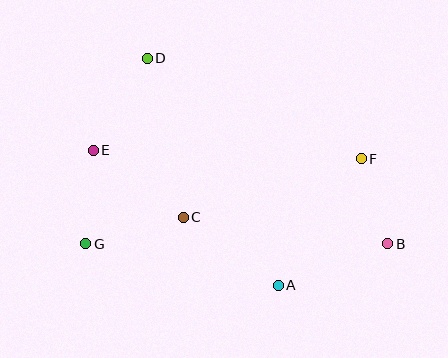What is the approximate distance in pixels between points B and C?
The distance between B and C is approximately 206 pixels.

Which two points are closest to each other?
Points B and F are closest to each other.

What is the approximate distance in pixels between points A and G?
The distance between A and G is approximately 197 pixels.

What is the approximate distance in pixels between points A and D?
The distance between A and D is approximately 263 pixels.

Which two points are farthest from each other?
Points B and E are farthest from each other.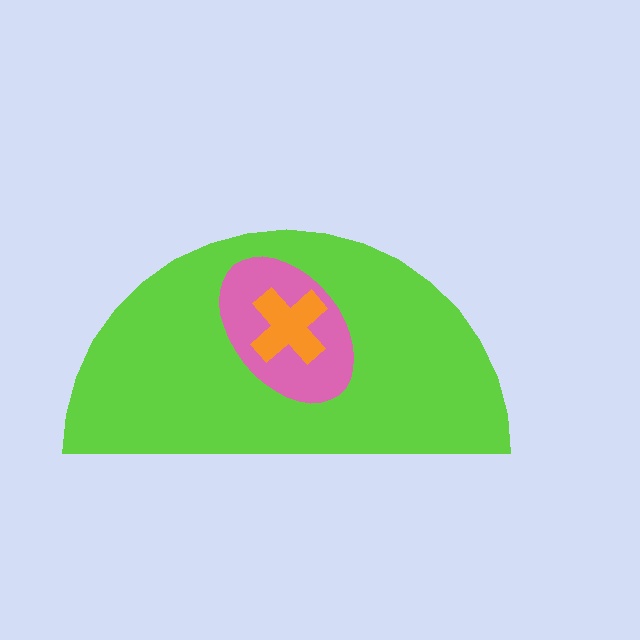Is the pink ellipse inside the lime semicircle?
Yes.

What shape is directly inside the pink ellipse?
The orange cross.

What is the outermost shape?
The lime semicircle.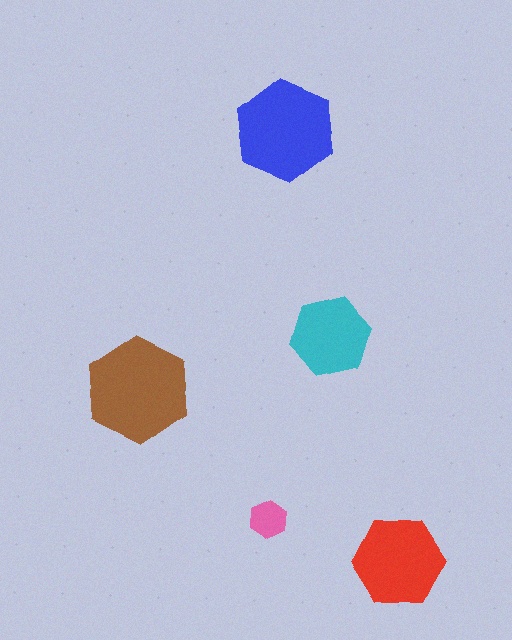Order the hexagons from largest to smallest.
the brown one, the blue one, the red one, the cyan one, the pink one.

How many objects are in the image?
There are 5 objects in the image.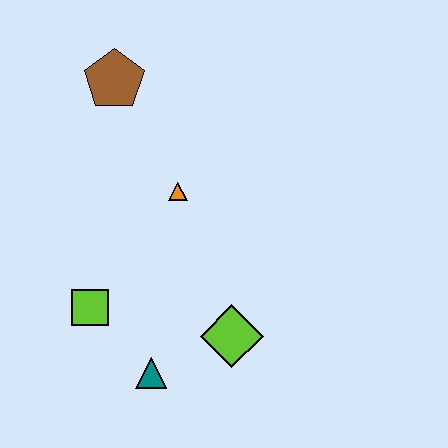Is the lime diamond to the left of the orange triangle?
No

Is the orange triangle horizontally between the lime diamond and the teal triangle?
Yes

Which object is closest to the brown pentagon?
The orange triangle is closest to the brown pentagon.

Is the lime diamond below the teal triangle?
No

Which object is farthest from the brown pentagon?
The teal triangle is farthest from the brown pentagon.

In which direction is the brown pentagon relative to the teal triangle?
The brown pentagon is above the teal triangle.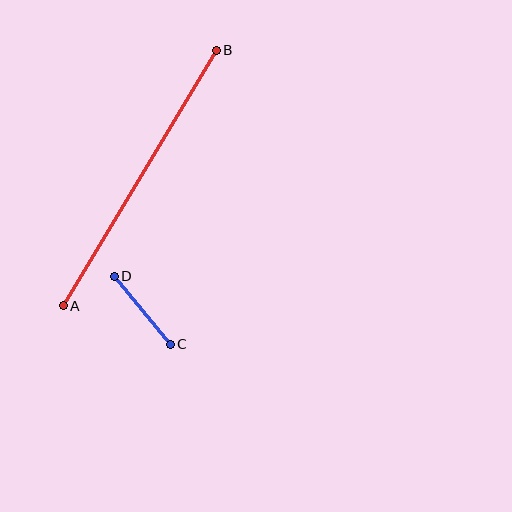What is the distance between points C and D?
The distance is approximately 88 pixels.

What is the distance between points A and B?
The distance is approximately 298 pixels.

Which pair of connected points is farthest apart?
Points A and B are farthest apart.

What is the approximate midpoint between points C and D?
The midpoint is at approximately (142, 310) pixels.